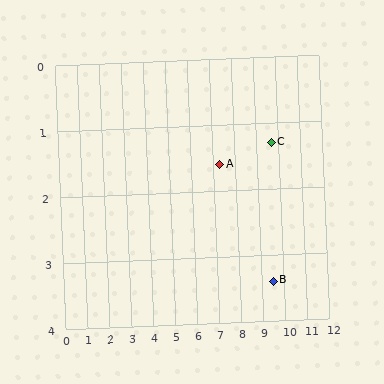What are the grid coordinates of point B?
Point B is at approximately (9.5, 3.4).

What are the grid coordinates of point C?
Point C is at approximately (9.7, 1.3).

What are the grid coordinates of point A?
Point A is at approximately (7.3, 1.6).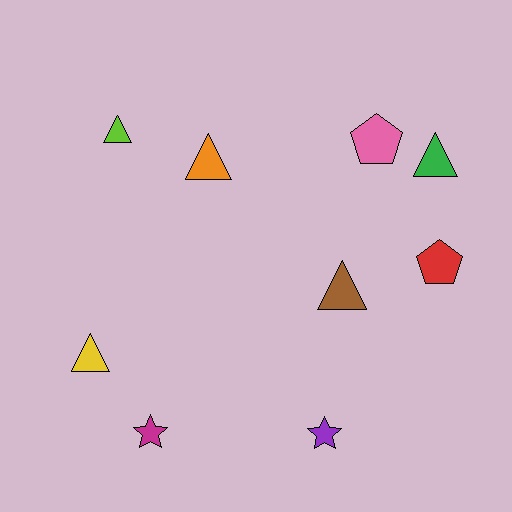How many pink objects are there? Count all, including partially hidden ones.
There is 1 pink object.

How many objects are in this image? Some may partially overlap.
There are 9 objects.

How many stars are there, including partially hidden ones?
There are 2 stars.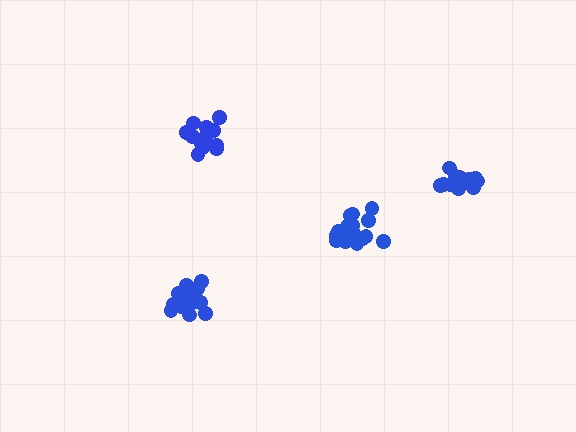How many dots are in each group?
Group 1: 16 dots, Group 2: 21 dots, Group 3: 19 dots, Group 4: 17 dots (73 total).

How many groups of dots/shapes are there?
There are 4 groups.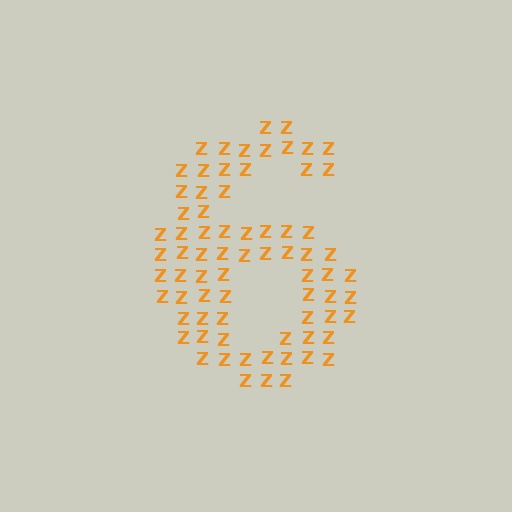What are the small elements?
The small elements are letter Z's.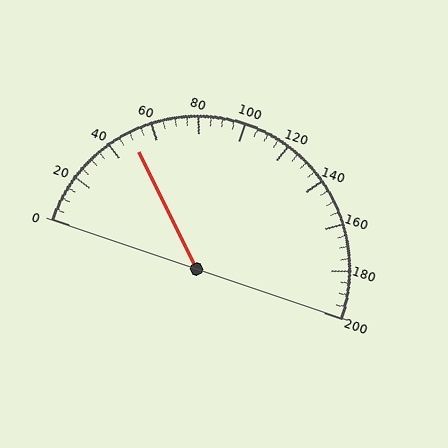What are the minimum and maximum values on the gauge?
The gauge ranges from 0 to 200.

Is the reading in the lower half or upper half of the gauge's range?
The reading is in the lower half of the range (0 to 200).